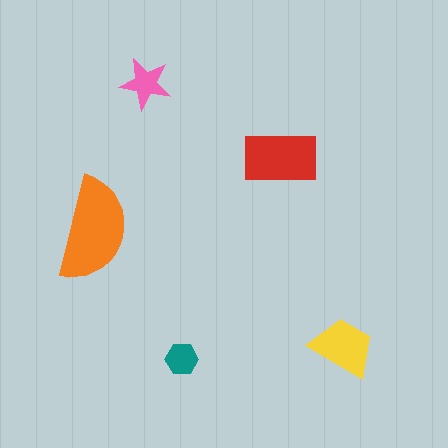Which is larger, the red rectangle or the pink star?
The red rectangle.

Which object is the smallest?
The teal hexagon.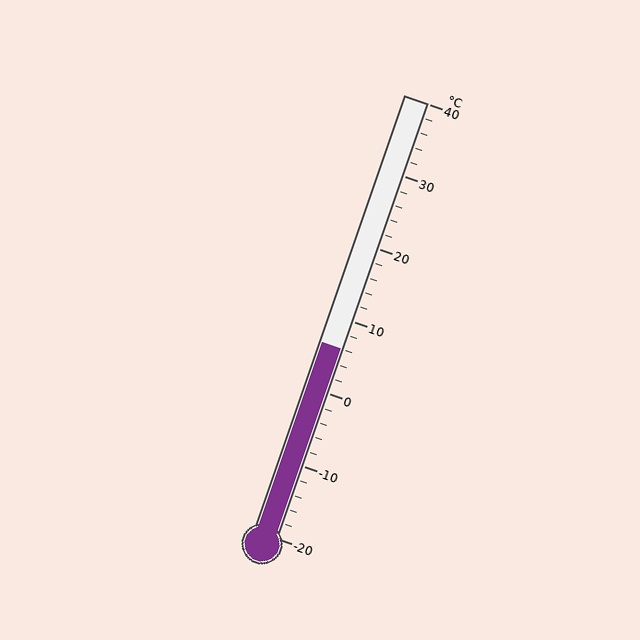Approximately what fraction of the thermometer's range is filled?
The thermometer is filled to approximately 45% of its range.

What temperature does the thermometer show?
The thermometer shows approximately 6°C.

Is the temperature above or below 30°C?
The temperature is below 30°C.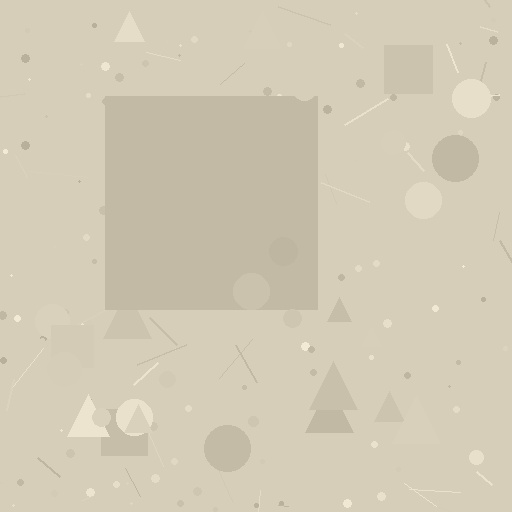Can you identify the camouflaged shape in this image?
The camouflaged shape is a square.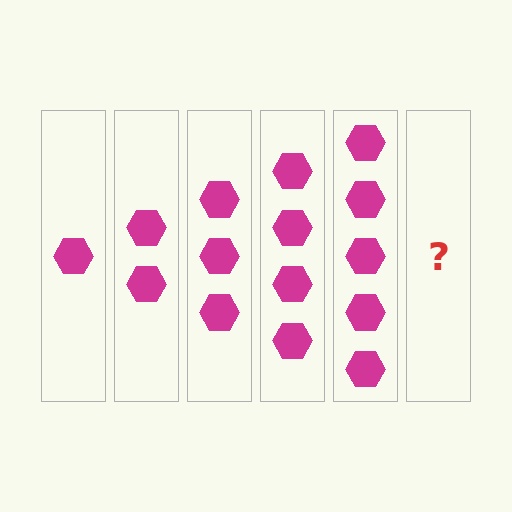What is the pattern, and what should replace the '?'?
The pattern is that each step adds one more hexagon. The '?' should be 6 hexagons.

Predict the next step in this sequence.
The next step is 6 hexagons.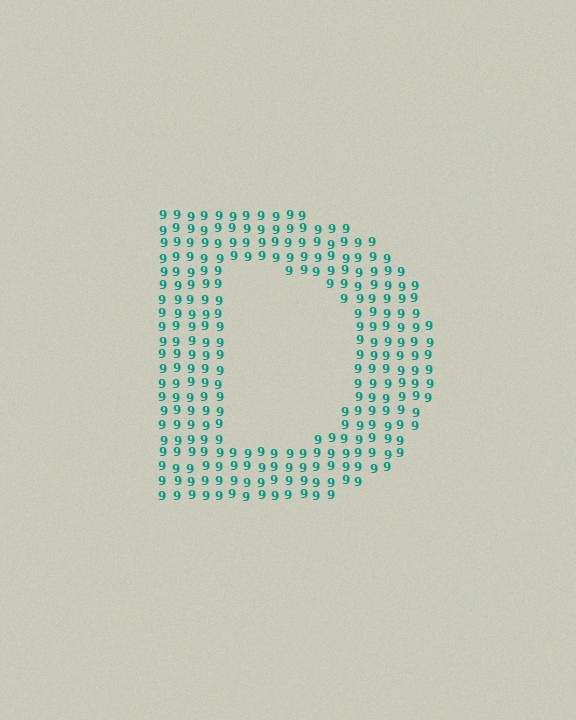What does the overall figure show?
The overall figure shows the letter D.